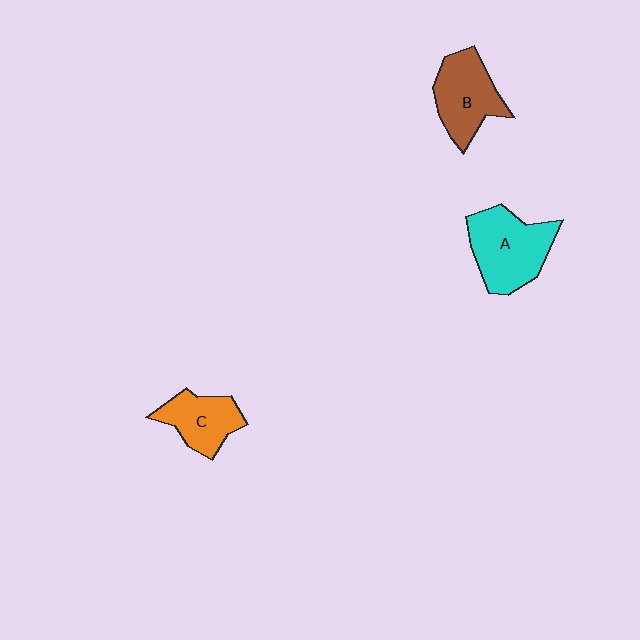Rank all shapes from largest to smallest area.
From largest to smallest: A (cyan), B (brown), C (orange).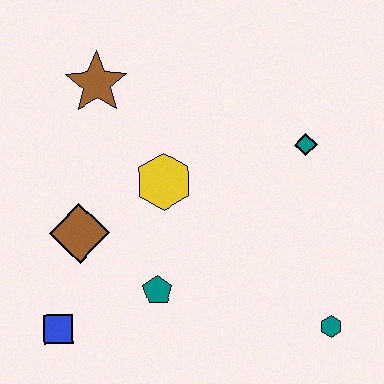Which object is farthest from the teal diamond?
The blue square is farthest from the teal diamond.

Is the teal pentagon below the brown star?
Yes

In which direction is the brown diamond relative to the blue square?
The brown diamond is above the blue square.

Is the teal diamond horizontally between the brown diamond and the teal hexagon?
Yes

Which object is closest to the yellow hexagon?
The brown diamond is closest to the yellow hexagon.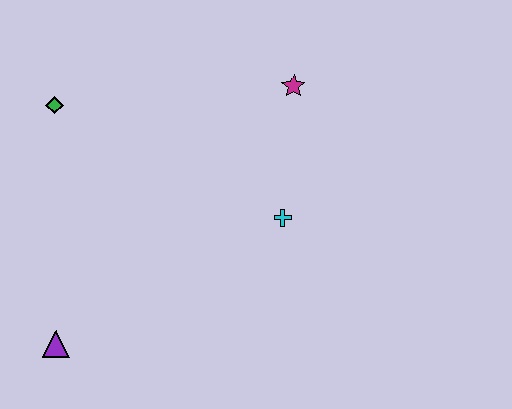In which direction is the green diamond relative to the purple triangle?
The green diamond is above the purple triangle.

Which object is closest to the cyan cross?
The magenta star is closest to the cyan cross.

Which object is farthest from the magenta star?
The purple triangle is farthest from the magenta star.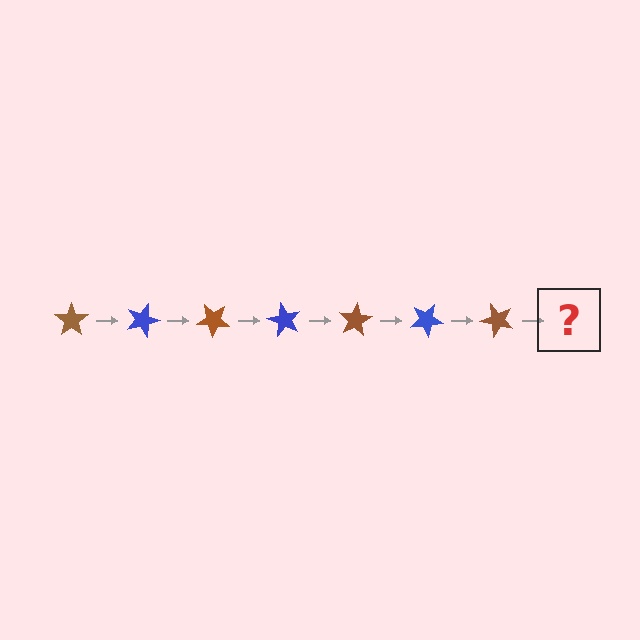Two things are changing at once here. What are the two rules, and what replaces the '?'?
The two rules are that it rotates 20 degrees each step and the color cycles through brown and blue. The '?' should be a blue star, rotated 140 degrees from the start.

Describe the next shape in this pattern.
It should be a blue star, rotated 140 degrees from the start.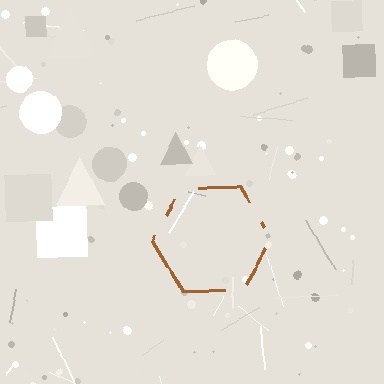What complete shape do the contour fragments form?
The contour fragments form a hexagon.